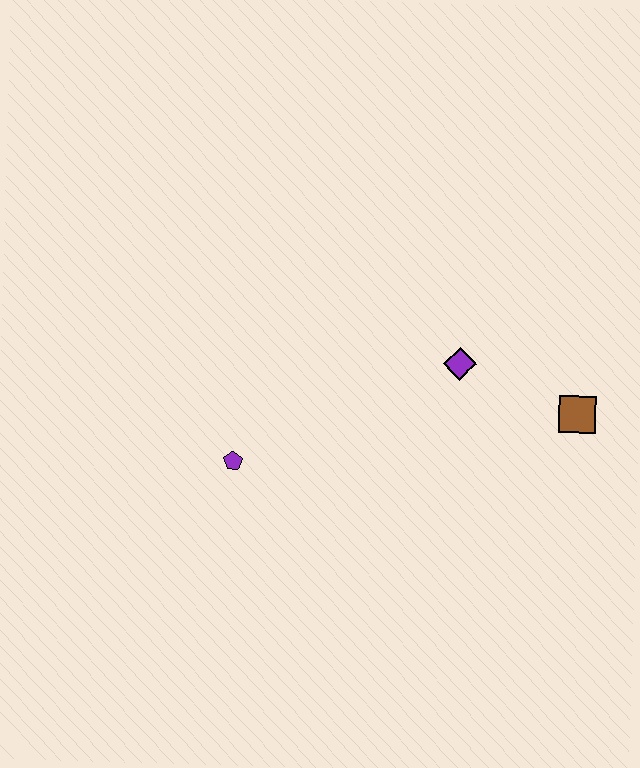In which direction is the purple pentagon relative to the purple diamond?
The purple pentagon is to the left of the purple diamond.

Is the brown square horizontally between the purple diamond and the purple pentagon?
No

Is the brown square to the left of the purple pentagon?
No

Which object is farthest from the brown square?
The purple pentagon is farthest from the brown square.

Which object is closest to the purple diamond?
The brown square is closest to the purple diamond.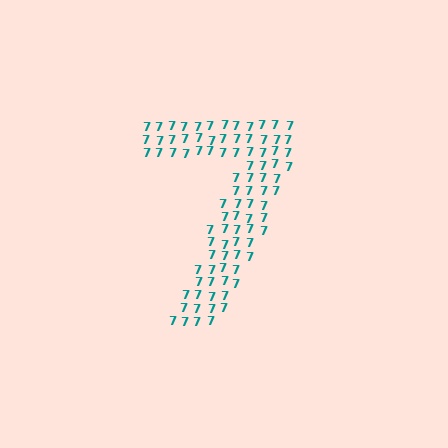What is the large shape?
The large shape is the digit 7.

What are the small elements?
The small elements are digit 7's.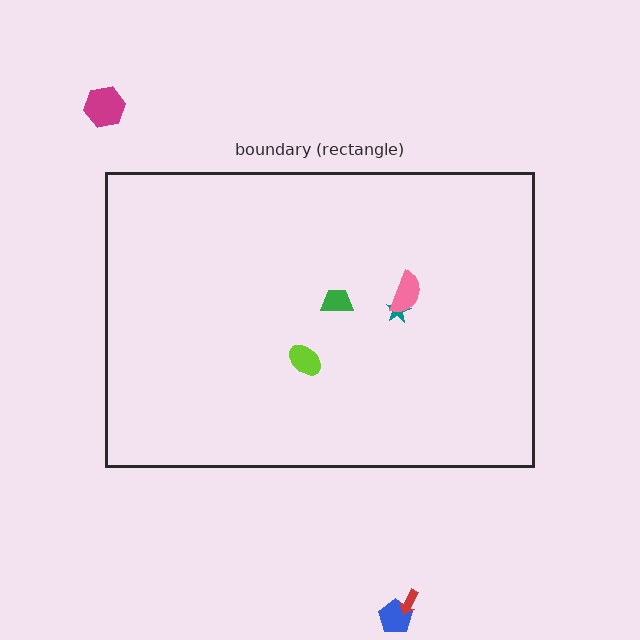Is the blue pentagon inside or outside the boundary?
Outside.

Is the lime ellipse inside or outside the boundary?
Inside.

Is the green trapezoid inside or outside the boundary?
Inside.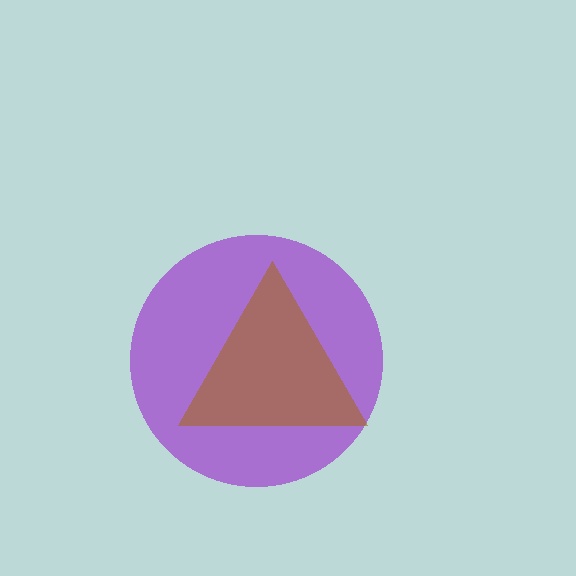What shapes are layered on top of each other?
The layered shapes are: a purple circle, a brown triangle.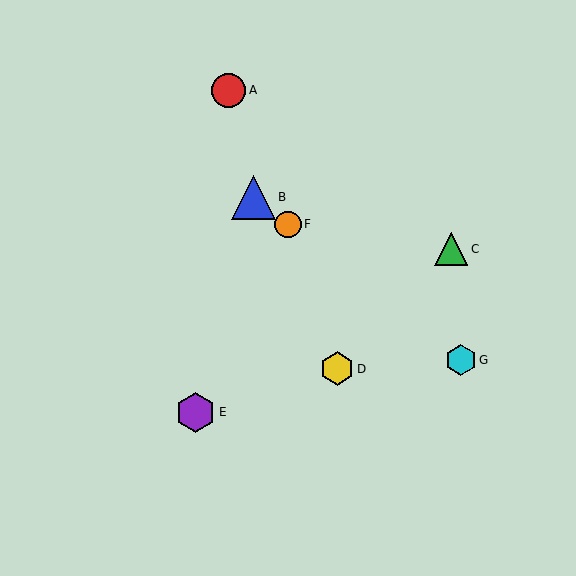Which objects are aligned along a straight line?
Objects B, F, G are aligned along a straight line.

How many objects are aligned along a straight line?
3 objects (B, F, G) are aligned along a straight line.